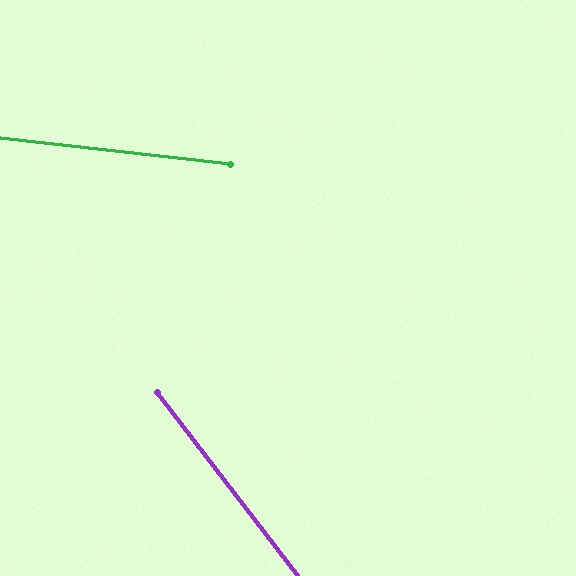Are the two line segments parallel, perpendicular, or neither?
Neither parallel nor perpendicular — they differ by about 46°.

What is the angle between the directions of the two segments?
Approximately 46 degrees.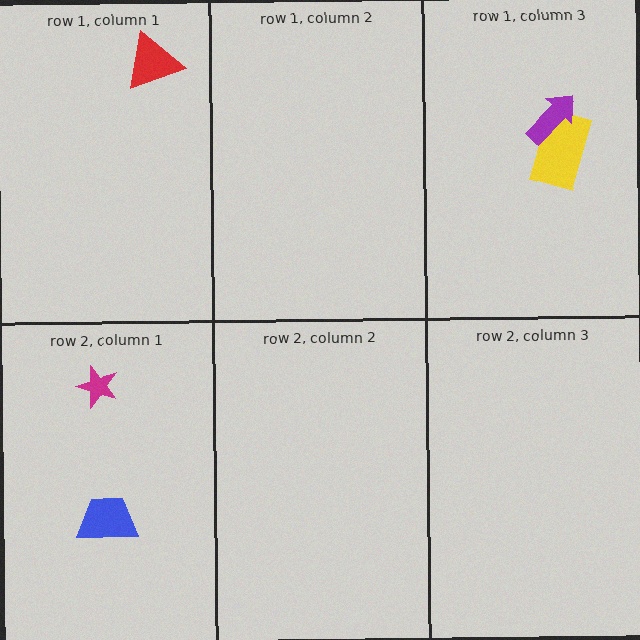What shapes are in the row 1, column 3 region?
The yellow rectangle, the purple arrow.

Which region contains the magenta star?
The row 2, column 1 region.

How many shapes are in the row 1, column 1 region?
1.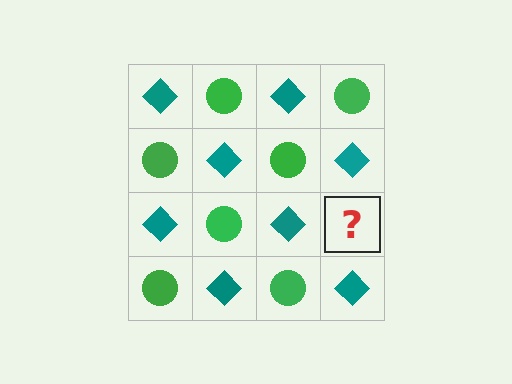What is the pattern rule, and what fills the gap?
The rule is that it alternates teal diamond and green circle in a checkerboard pattern. The gap should be filled with a green circle.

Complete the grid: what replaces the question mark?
The question mark should be replaced with a green circle.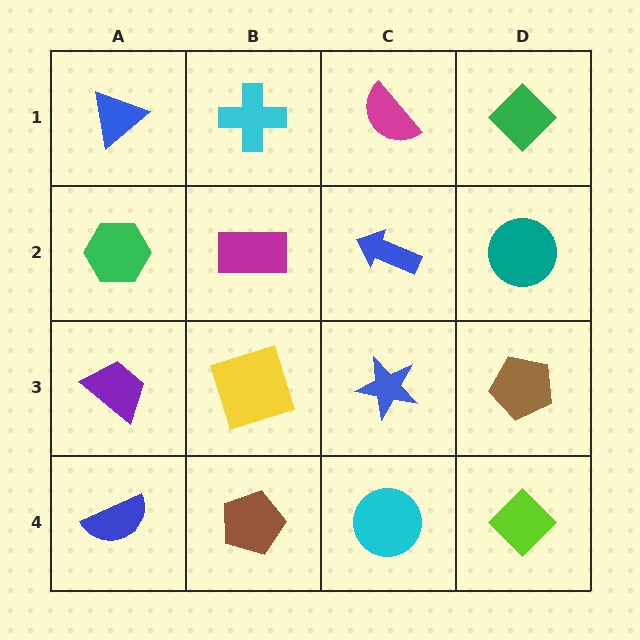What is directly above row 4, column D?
A brown pentagon.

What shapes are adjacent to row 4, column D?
A brown pentagon (row 3, column D), a cyan circle (row 4, column C).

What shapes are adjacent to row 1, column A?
A green hexagon (row 2, column A), a cyan cross (row 1, column B).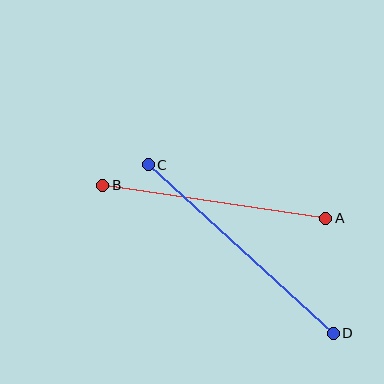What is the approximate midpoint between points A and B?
The midpoint is at approximately (214, 202) pixels.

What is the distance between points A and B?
The distance is approximately 225 pixels.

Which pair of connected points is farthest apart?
Points C and D are farthest apart.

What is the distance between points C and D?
The distance is approximately 250 pixels.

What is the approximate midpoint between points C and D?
The midpoint is at approximately (241, 249) pixels.